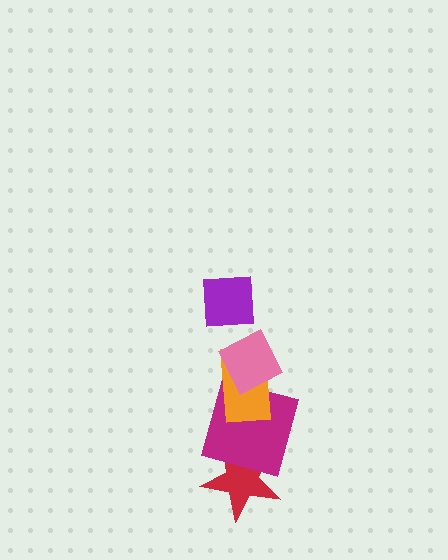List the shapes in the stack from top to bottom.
From top to bottom: the purple square, the pink diamond, the orange rectangle, the magenta square, the red star.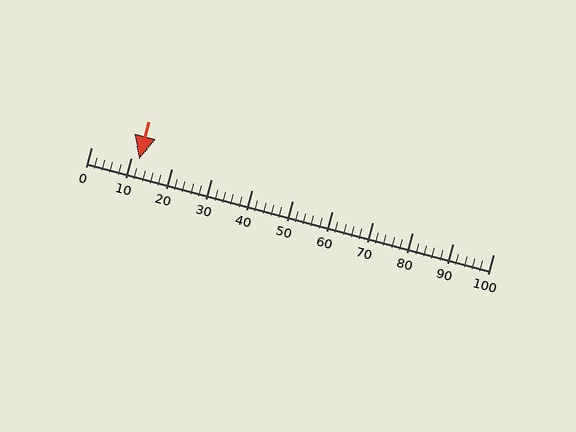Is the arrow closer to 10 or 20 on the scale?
The arrow is closer to 10.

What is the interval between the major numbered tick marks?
The major tick marks are spaced 10 units apart.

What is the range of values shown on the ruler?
The ruler shows values from 0 to 100.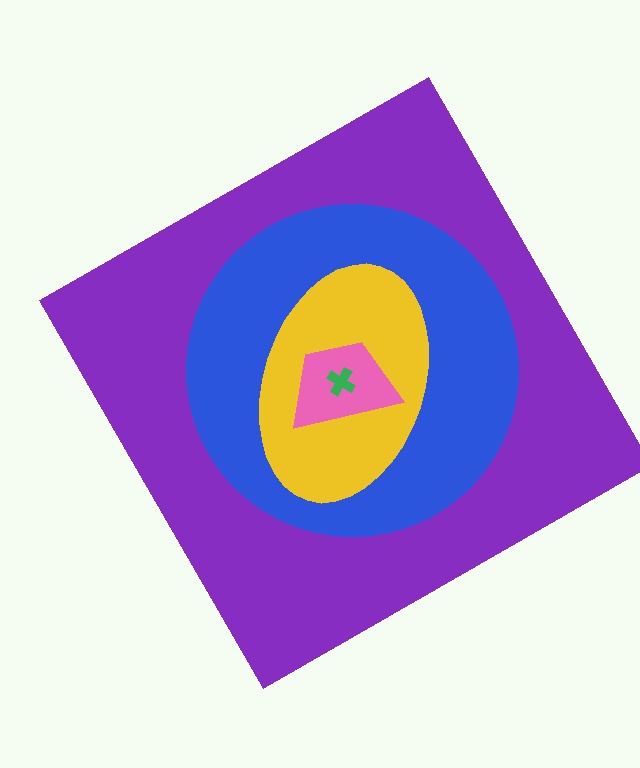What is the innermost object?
The green cross.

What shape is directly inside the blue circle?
The yellow ellipse.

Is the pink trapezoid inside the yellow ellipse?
Yes.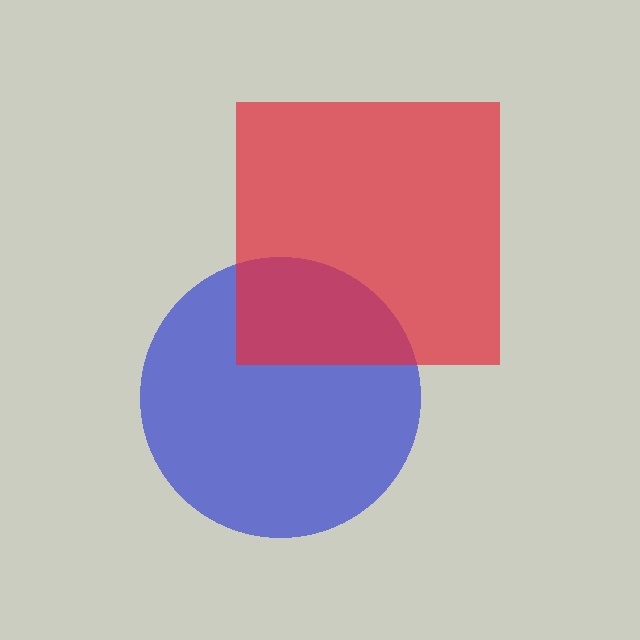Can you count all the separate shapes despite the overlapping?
Yes, there are 2 separate shapes.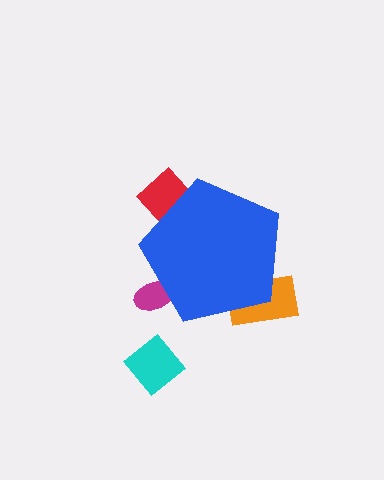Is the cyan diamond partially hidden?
No, the cyan diamond is fully visible.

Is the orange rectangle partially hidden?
Yes, the orange rectangle is partially hidden behind the blue pentagon.